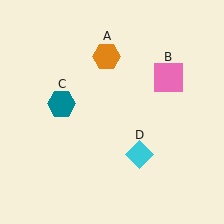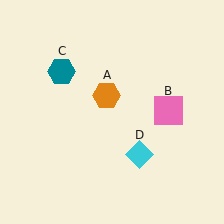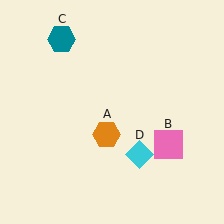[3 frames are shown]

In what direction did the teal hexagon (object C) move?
The teal hexagon (object C) moved up.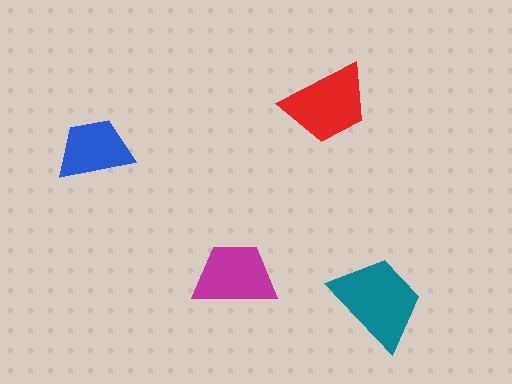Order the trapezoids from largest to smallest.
the teal one, the red one, the magenta one, the blue one.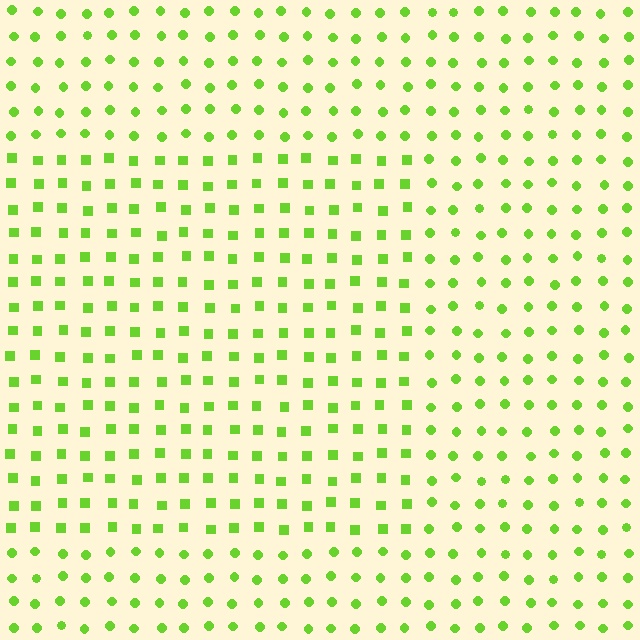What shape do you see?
I see a rectangle.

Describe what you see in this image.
The image is filled with small lime elements arranged in a uniform grid. A rectangle-shaped region contains squares, while the surrounding area contains circles. The boundary is defined purely by the change in element shape.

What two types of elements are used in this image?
The image uses squares inside the rectangle region and circles outside it.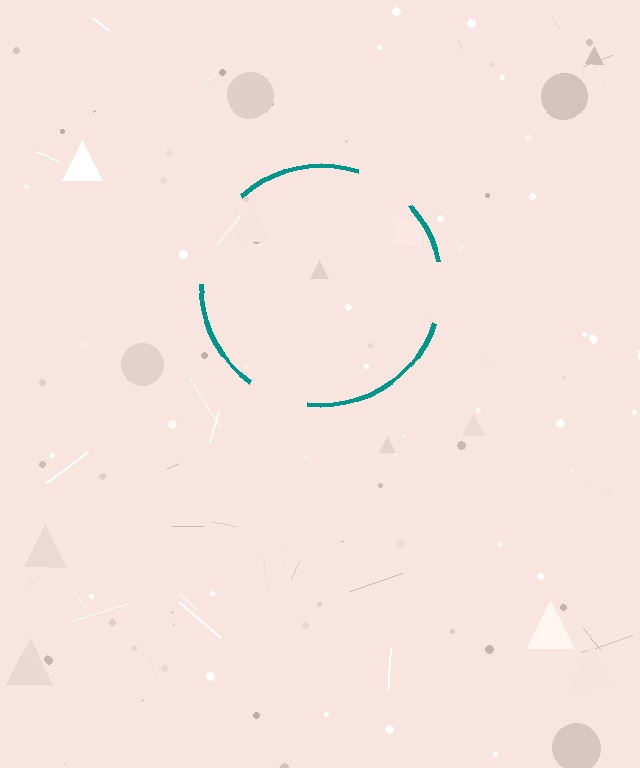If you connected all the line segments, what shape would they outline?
They would outline a circle.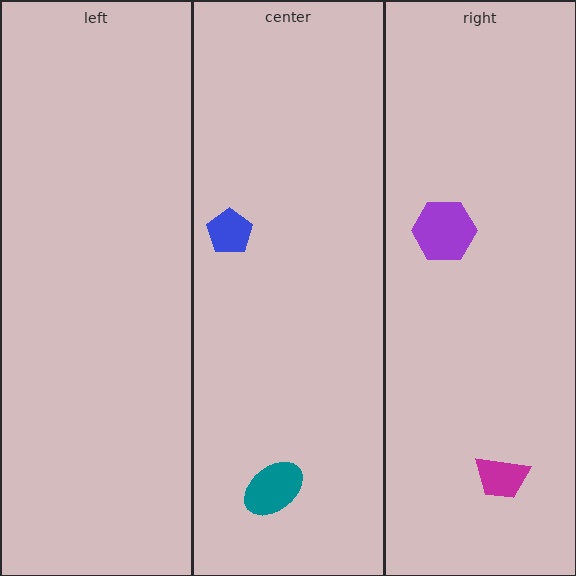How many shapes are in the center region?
2.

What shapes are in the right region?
The magenta trapezoid, the purple hexagon.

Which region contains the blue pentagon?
The center region.